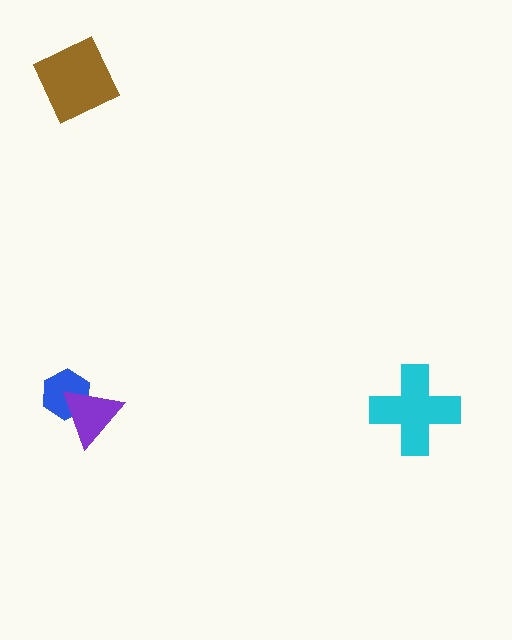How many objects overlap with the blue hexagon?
1 object overlaps with the blue hexagon.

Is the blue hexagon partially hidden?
Yes, it is partially covered by another shape.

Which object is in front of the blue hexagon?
The purple triangle is in front of the blue hexagon.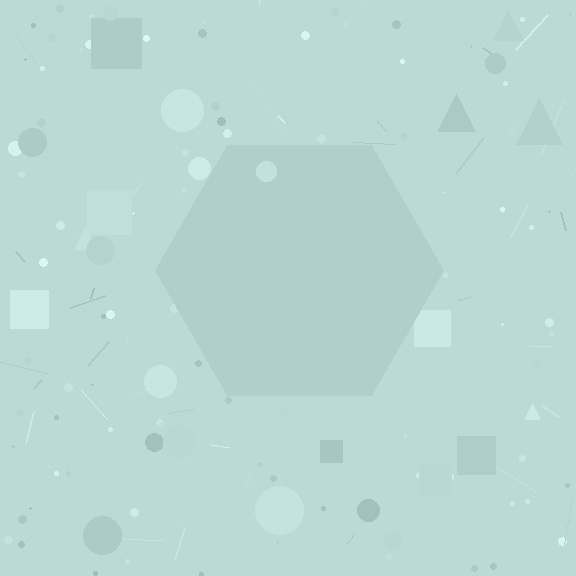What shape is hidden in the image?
A hexagon is hidden in the image.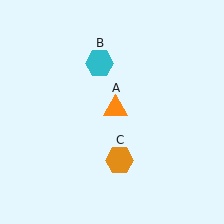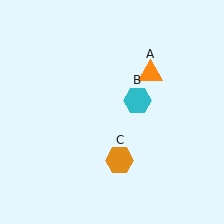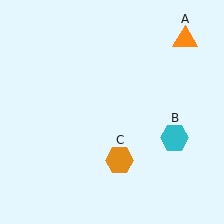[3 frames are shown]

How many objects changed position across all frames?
2 objects changed position: orange triangle (object A), cyan hexagon (object B).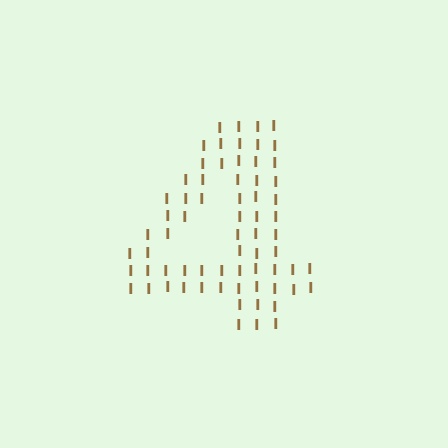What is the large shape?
The large shape is the digit 4.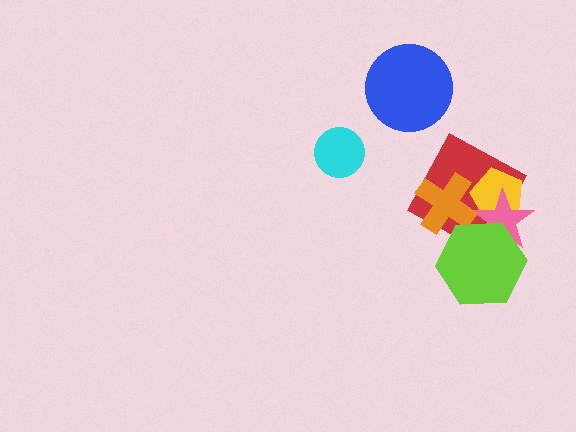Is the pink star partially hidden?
Yes, it is partially covered by another shape.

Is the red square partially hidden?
Yes, it is partially covered by another shape.